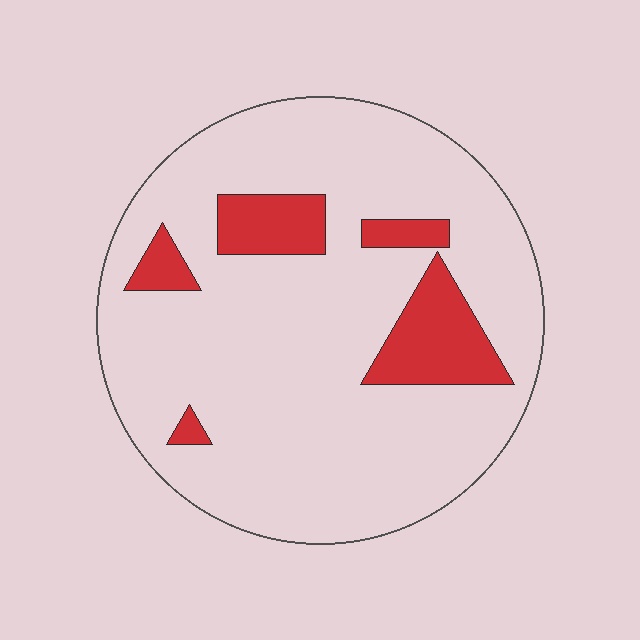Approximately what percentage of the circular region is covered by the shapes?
Approximately 15%.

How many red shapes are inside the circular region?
5.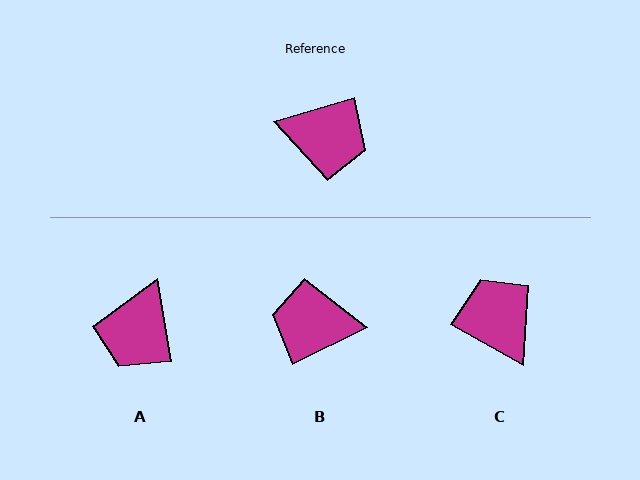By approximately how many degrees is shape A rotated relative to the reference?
Approximately 96 degrees clockwise.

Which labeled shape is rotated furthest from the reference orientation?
B, about 170 degrees away.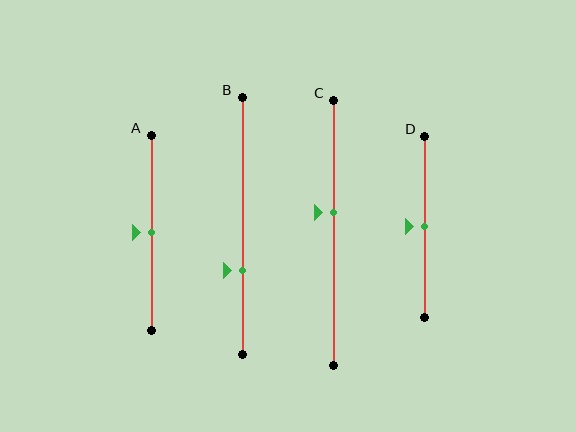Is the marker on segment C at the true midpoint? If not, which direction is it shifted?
No, the marker on segment C is shifted upward by about 8% of the segment length.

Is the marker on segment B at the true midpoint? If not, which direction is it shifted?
No, the marker on segment B is shifted downward by about 17% of the segment length.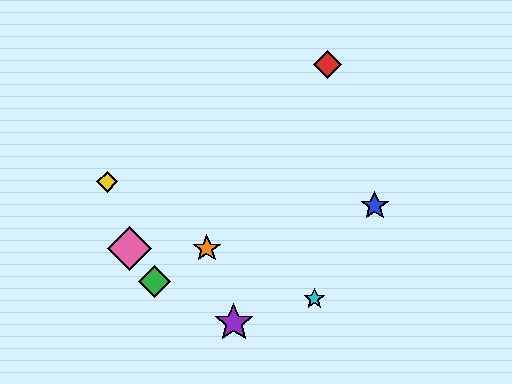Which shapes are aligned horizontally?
The orange star, the pink diamond are aligned horizontally.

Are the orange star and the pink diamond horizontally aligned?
Yes, both are at y≈248.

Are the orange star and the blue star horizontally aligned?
No, the orange star is at y≈248 and the blue star is at y≈205.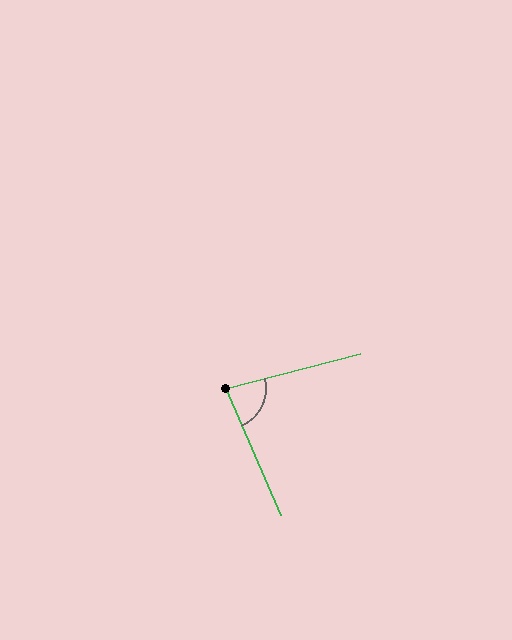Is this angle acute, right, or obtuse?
It is acute.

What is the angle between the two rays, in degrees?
Approximately 81 degrees.